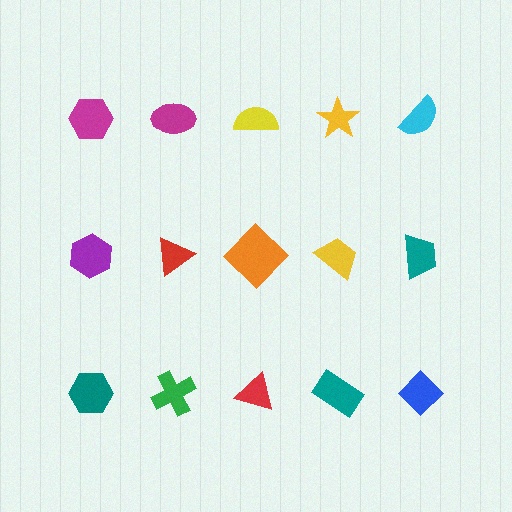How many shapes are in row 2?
5 shapes.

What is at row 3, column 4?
A teal rectangle.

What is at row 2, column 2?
A red triangle.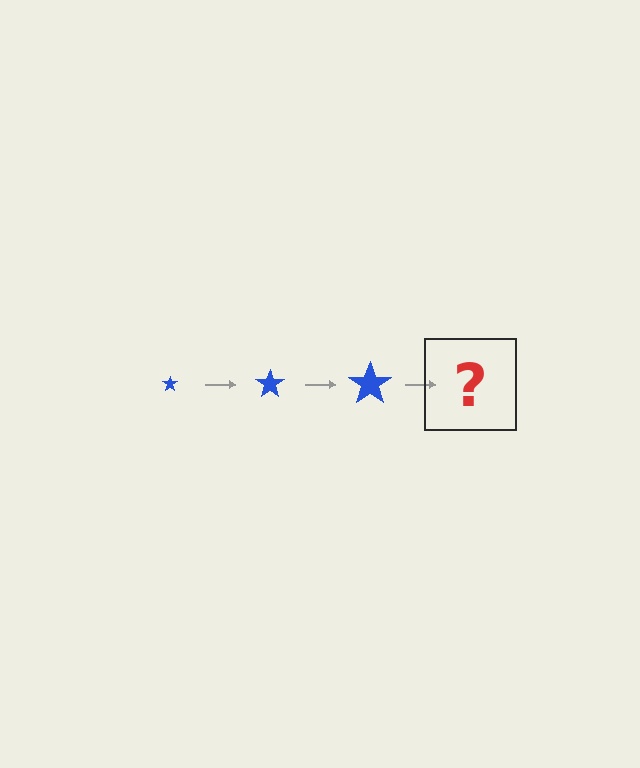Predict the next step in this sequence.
The next step is a blue star, larger than the previous one.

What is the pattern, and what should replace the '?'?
The pattern is that the star gets progressively larger each step. The '?' should be a blue star, larger than the previous one.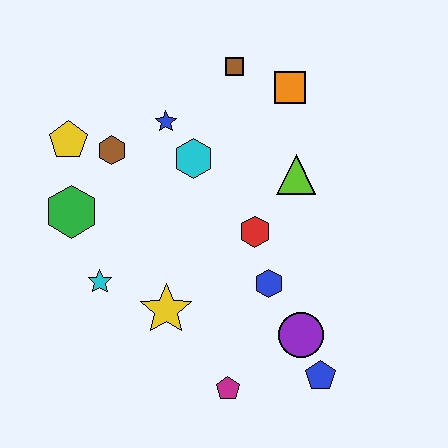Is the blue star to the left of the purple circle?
Yes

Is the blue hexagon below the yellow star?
No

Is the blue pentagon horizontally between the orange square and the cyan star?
No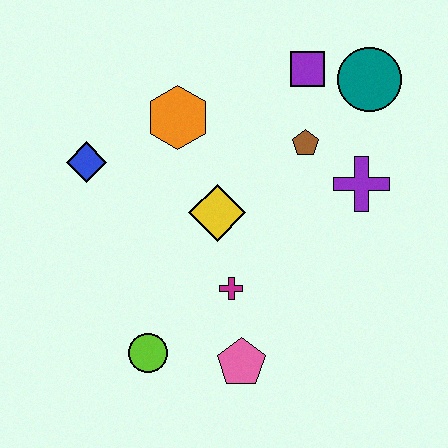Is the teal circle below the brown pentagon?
No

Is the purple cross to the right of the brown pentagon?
Yes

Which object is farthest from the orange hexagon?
The pink pentagon is farthest from the orange hexagon.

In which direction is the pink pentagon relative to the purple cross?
The pink pentagon is below the purple cross.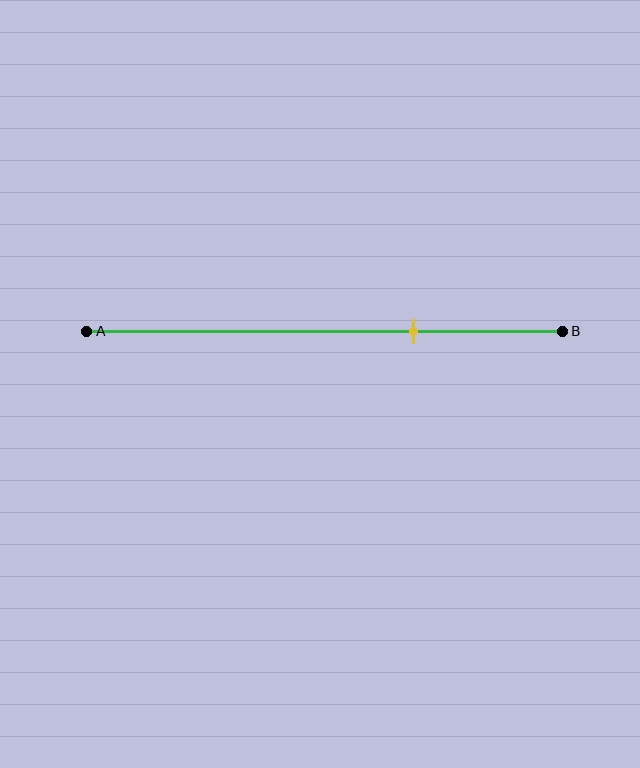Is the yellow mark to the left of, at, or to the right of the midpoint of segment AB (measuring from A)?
The yellow mark is to the right of the midpoint of segment AB.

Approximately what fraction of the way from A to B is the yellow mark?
The yellow mark is approximately 70% of the way from A to B.